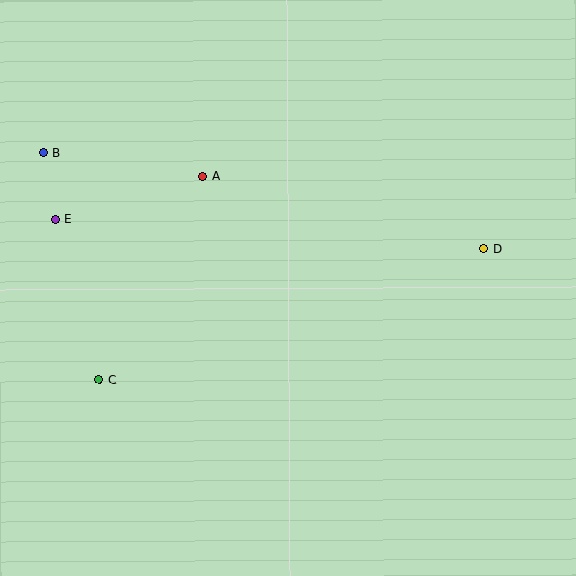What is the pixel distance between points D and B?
The distance between D and B is 451 pixels.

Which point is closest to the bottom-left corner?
Point C is closest to the bottom-left corner.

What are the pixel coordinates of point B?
Point B is at (43, 153).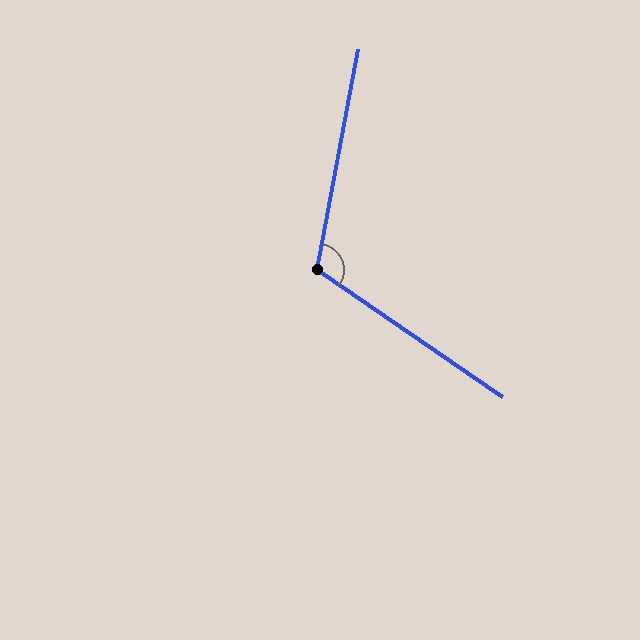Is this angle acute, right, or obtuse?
It is obtuse.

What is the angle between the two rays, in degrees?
Approximately 114 degrees.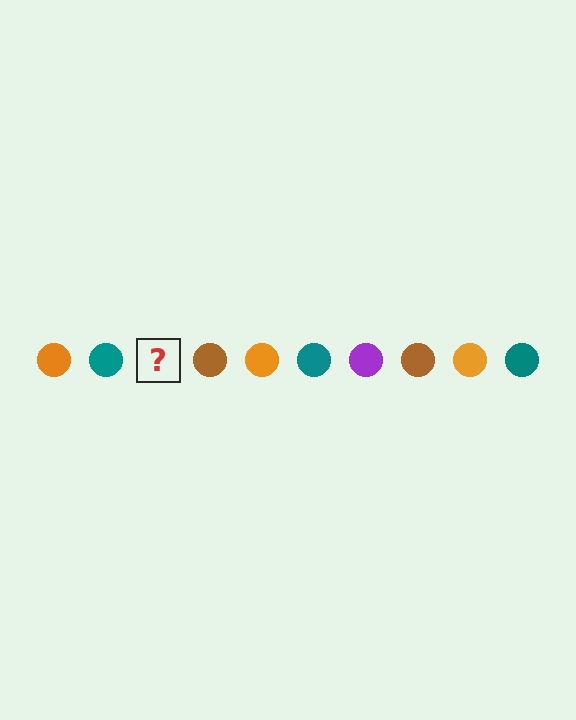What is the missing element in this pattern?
The missing element is a purple circle.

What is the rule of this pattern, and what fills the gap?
The rule is that the pattern cycles through orange, teal, purple, brown circles. The gap should be filled with a purple circle.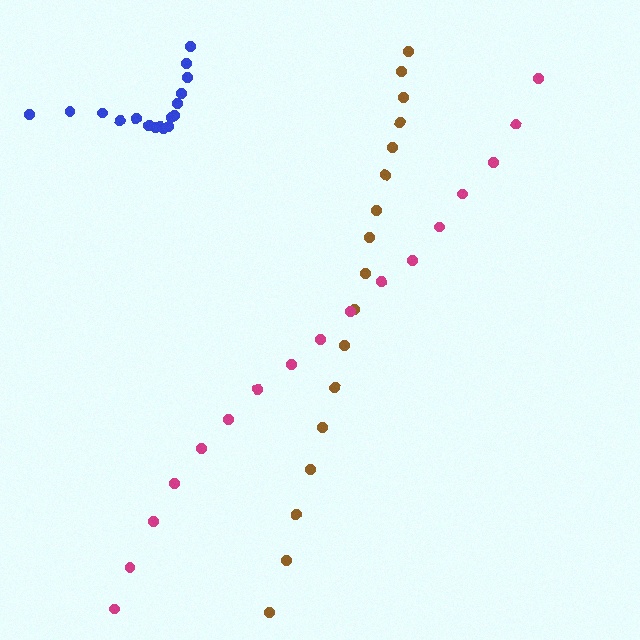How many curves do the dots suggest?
There are 3 distinct paths.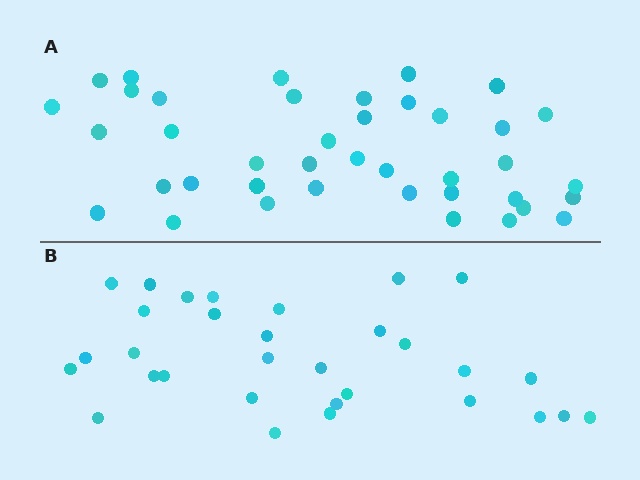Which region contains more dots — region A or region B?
Region A (the top region) has more dots.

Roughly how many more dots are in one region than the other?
Region A has roughly 8 or so more dots than region B.